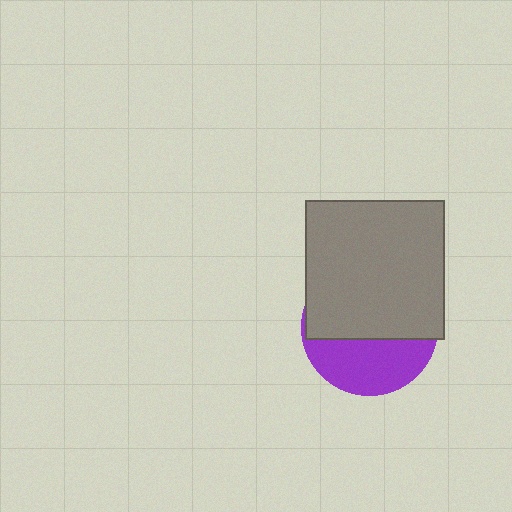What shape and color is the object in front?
The object in front is a gray square.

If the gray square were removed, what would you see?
You would see the complete purple circle.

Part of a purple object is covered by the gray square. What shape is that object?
It is a circle.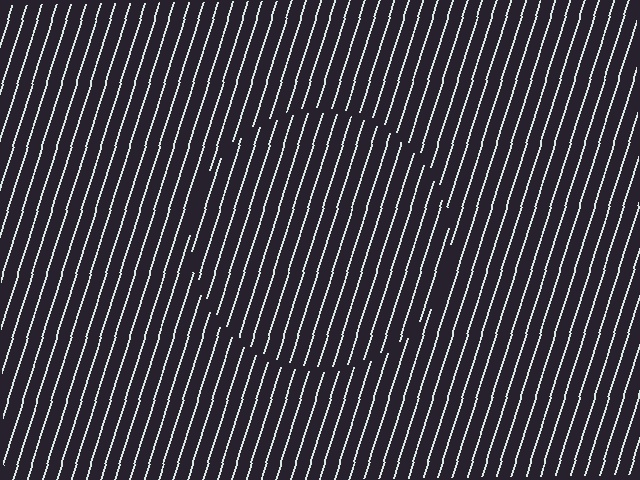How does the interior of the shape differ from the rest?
The interior of the shape contains the same grating, shifted by half a period — the contour is defined by the phase discontinuity where line-ends from the inner and outer gratings abut.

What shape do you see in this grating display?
An illusory circle. The interior of the shape contains the same grating, shifted by half a period — the contour is defined by the phase discontinuity where line-ends from the inner and outer gratings abut.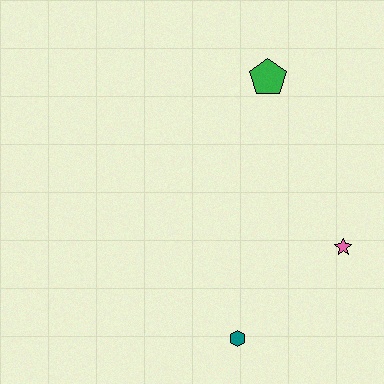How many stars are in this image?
There is 1 star.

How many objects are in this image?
There are 3 objects.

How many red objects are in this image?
There are no red objects.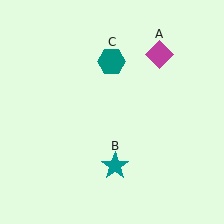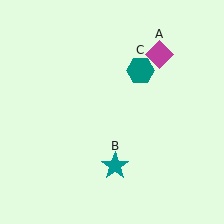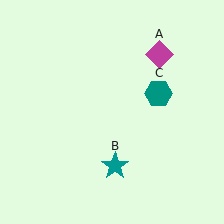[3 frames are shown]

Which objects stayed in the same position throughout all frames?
Magenta diamond (object A) and teal star (object B) remained stationary.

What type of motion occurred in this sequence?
The teal hexagon (object C) rotated clockwise around the center of the scene.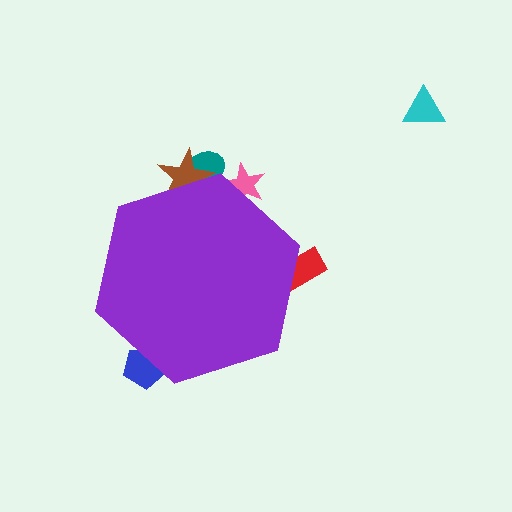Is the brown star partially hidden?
Yes, the brown star is partially hidden behind the purple hexagon.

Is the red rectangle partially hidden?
Yes, the red rectangle is partially hidden behind the purple hexagon.